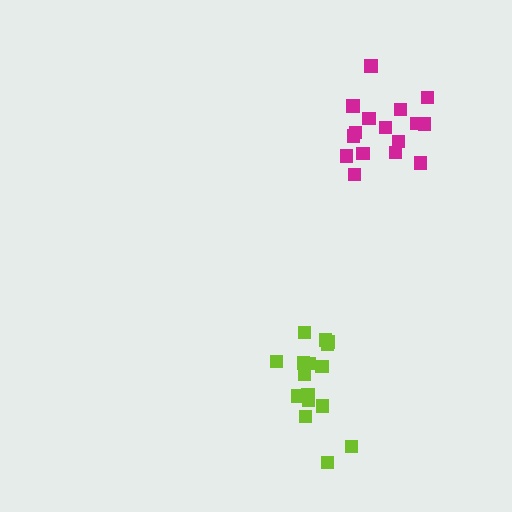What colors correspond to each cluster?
The clusters are colored: lime, magenta.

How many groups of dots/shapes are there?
There are 2 groups.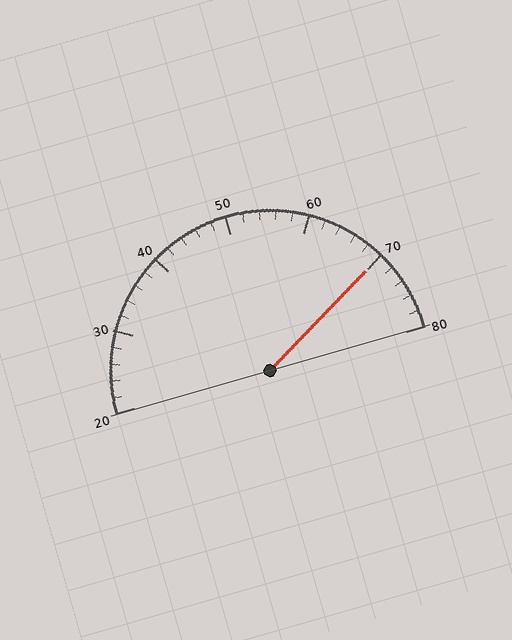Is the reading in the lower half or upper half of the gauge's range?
The reading is in the upper half of the range (20 to 80).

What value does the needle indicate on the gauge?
The needle indicates approximately 70.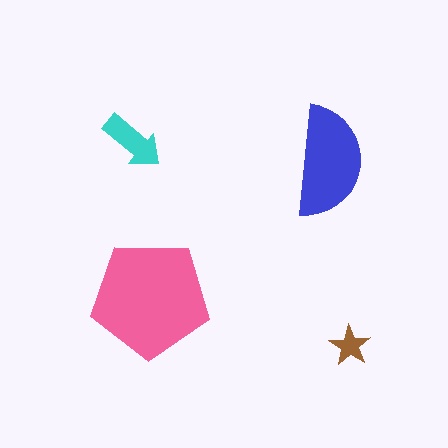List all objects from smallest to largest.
The brown star, the cyan arrow, the blue semicircle, the pink pentagon.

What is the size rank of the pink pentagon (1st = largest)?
1st.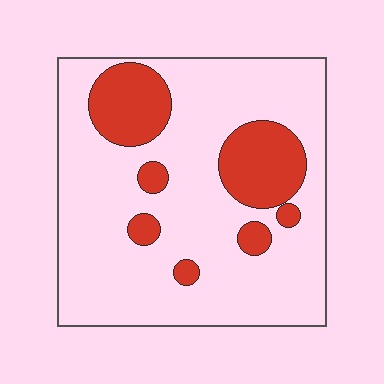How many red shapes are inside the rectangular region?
7.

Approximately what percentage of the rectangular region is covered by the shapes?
Approximately 20%.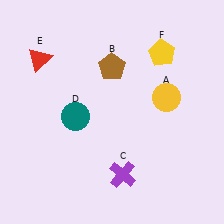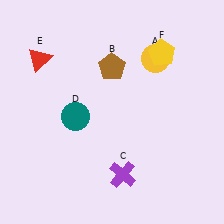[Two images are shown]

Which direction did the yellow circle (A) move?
The yellow circle (A) moved up.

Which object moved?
The yellow circle (A) moved up.